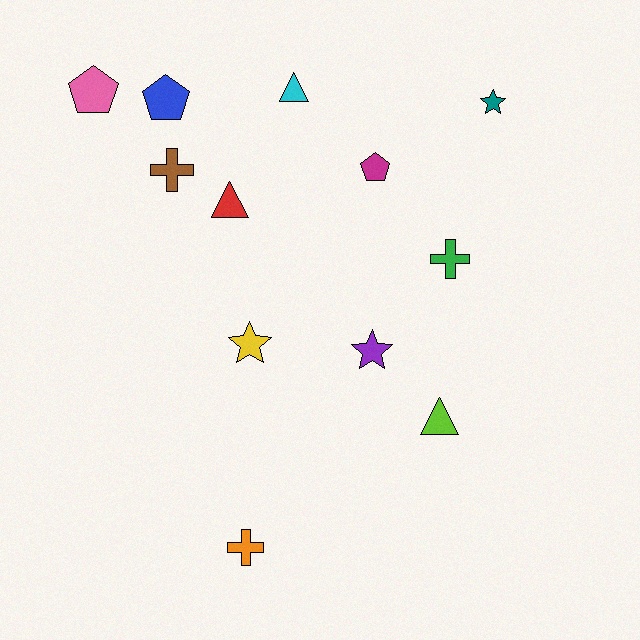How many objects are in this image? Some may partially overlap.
There are 12 objects.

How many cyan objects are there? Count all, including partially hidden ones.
There is 1 cyan object.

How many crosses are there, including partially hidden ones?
There are 3 crosses.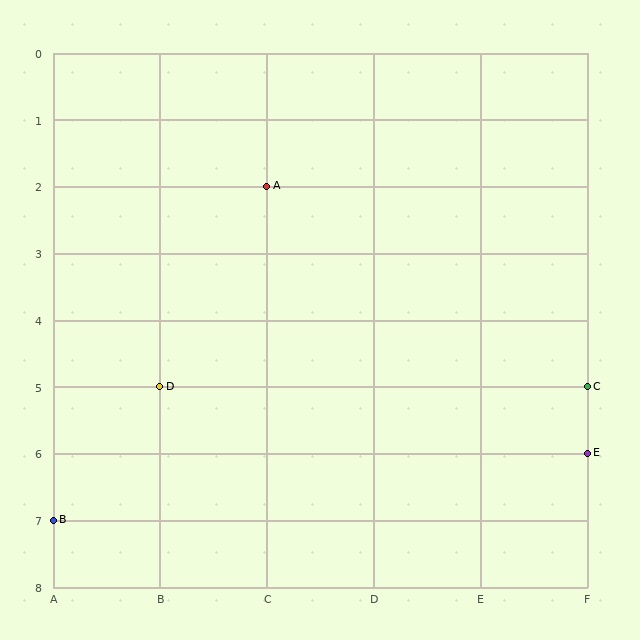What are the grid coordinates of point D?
Point D is at grid coordinates (B, 5).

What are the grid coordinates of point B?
Point B is at grid coordinates (A, 7).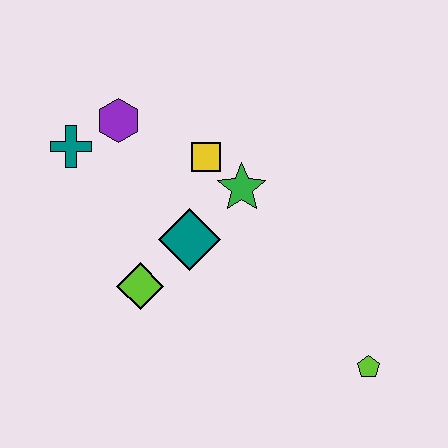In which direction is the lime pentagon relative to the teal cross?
The lime pentagon is to the right of the teal cross.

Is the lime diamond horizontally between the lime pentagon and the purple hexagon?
Yes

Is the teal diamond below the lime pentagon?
No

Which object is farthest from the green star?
The lime pentagon is farthest from the green star.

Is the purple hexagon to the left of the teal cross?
No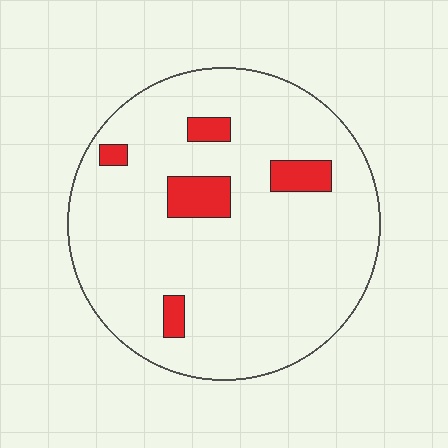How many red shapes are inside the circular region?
5.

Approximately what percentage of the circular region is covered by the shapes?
Approximately 10%.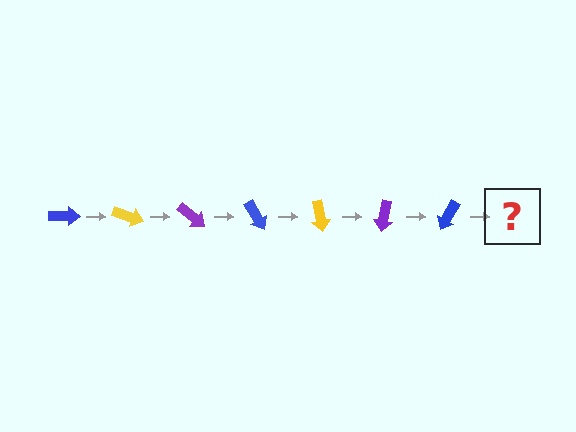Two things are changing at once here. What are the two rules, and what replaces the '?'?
The two rules are that it rotates 20 degrees each step and the color cycles through blue, yellow, and purple. The '?' should be a yellow arrow, rotated 140 degrees from the start.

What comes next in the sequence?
The next element should be a yellow arrow, rotated 140 degrees from the start.